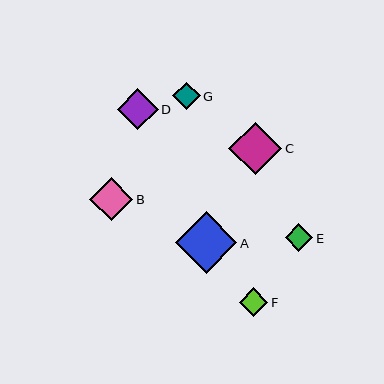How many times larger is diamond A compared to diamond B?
Diamond A is approximately 1.4 times the size of diamond B.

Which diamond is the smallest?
Diamond G is the smallest with a size of approximately 27 pixels.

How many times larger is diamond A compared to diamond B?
Diamond A is approximately 1.4 times the size of diamond B.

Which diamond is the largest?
Diamond A is the largest with a size of approximately 62 pixels.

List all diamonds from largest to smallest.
From largest to smallest: A, C, B, D, F, E, G.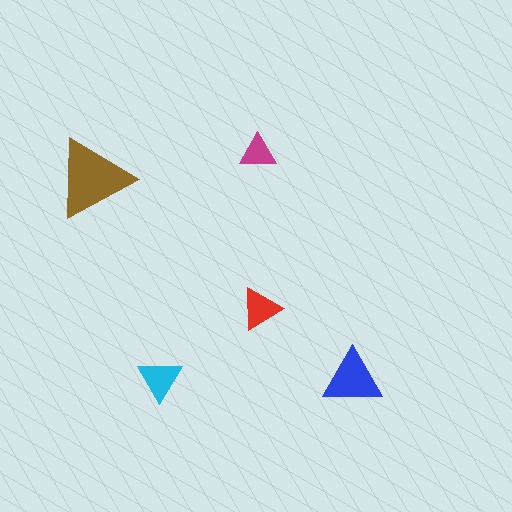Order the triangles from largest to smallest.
the brown one, the blue one, the cyan one, the red one, the magenta one.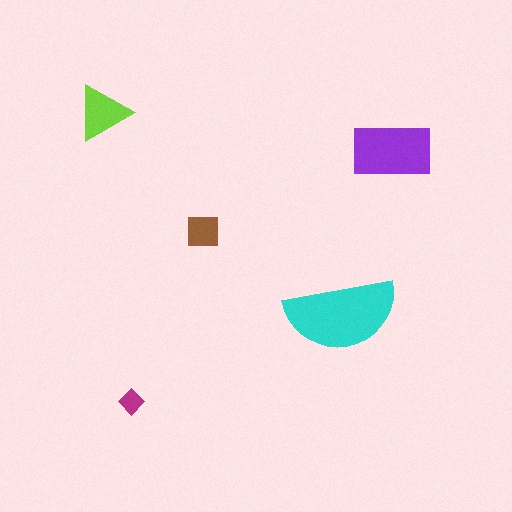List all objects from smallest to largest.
The magenta diamond, the brown square, the lime triangle, the purple rectangle, the cyan semicircle.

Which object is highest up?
The lime triangle is topmost.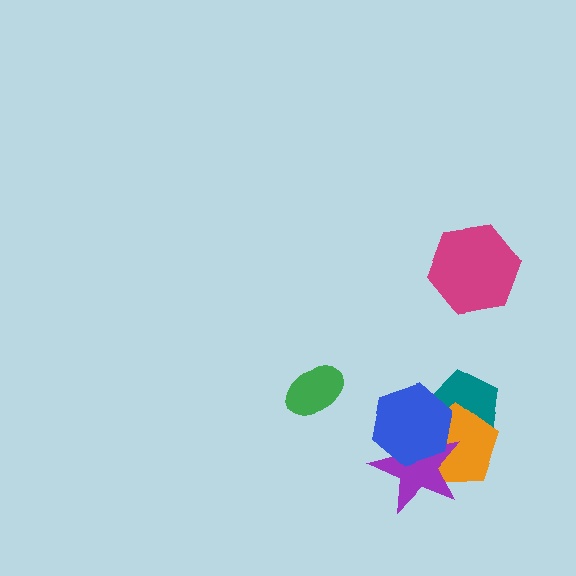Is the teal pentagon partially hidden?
Yes, it is partially covered by another shape.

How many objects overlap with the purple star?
3 objects overlap with the purple star.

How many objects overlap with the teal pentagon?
3 objects overlap with the teal pentagon.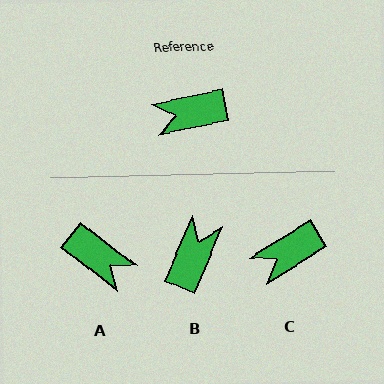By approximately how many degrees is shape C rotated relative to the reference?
Approximately 20 degrees counter-clockwise.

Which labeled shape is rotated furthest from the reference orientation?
A, about 130 degrees away.